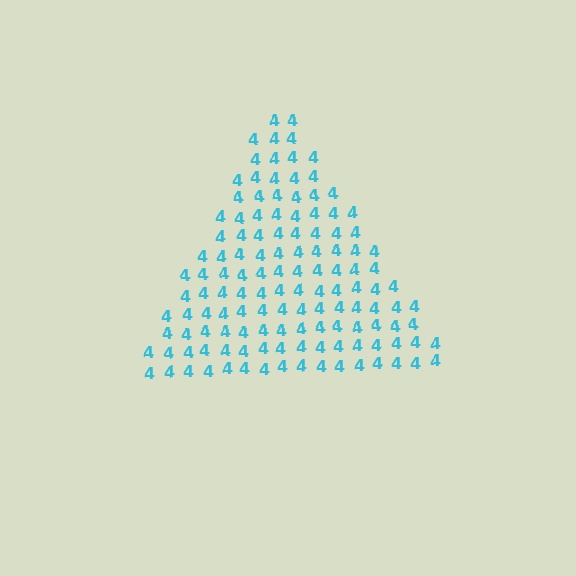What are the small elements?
The small elements are digit 4's.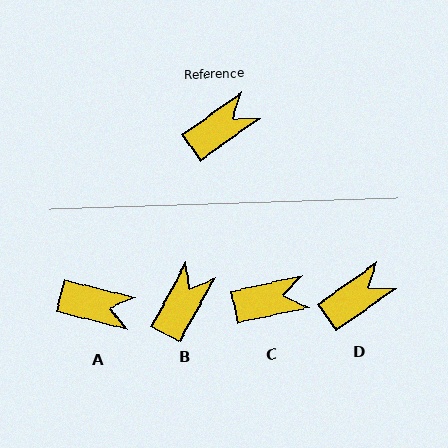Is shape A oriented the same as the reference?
No, it is off by about 50 degrees.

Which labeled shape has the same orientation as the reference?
D.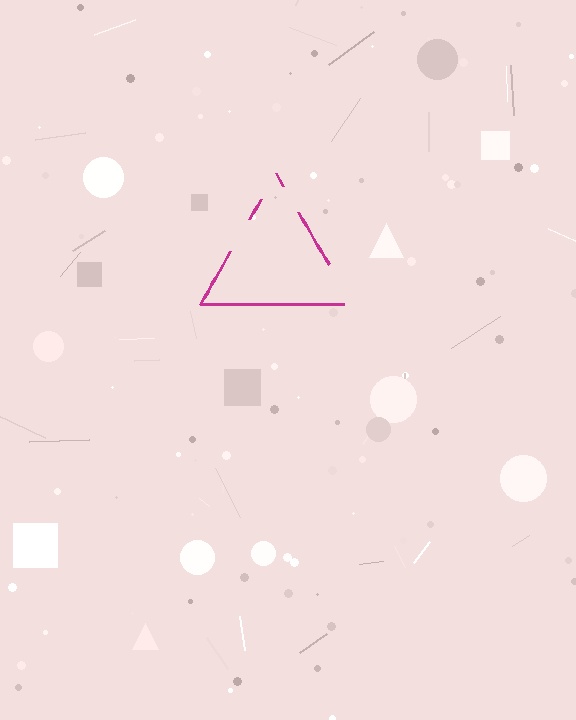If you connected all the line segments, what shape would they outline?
They would outline a triangle.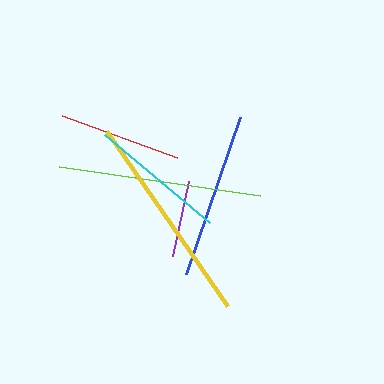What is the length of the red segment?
The red segment is approximately 122 pixels long.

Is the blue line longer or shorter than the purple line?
The blue line is longer than the purple line.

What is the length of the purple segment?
The purple segment is approximately 76 pixels long.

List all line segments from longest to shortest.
From longest to shortest: yellow, lime, blue, cyan, red, purple.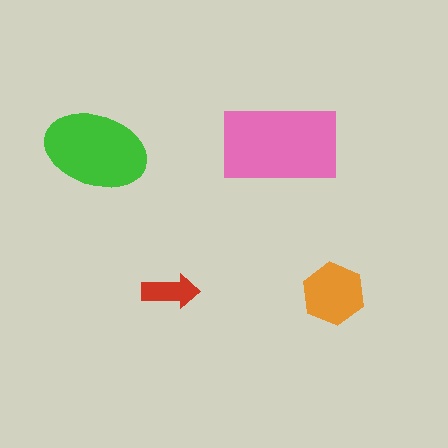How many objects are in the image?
There are 4 objects in the image.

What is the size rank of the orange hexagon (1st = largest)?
3rd.